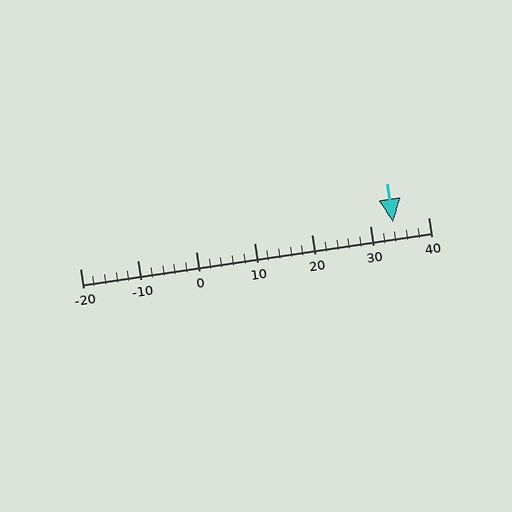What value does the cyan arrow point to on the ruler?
The cyan arrow points to approximately 34.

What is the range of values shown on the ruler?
The ruler shows values from -20 to 40.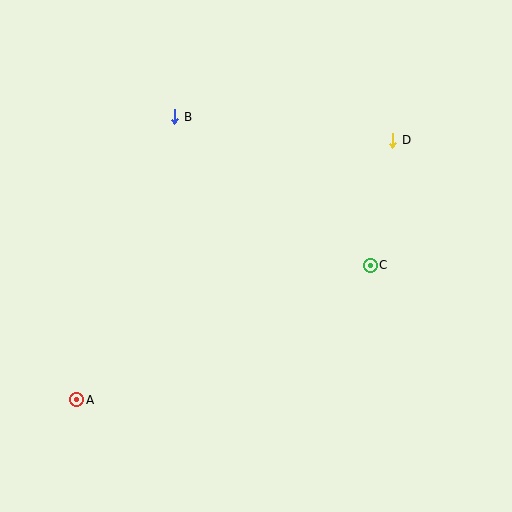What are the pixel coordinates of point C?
Point C is at (370, 265).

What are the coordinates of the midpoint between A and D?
The midpoint between A and D is at (235, 270).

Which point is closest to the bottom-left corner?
Point A is closest to the bottom-left corner.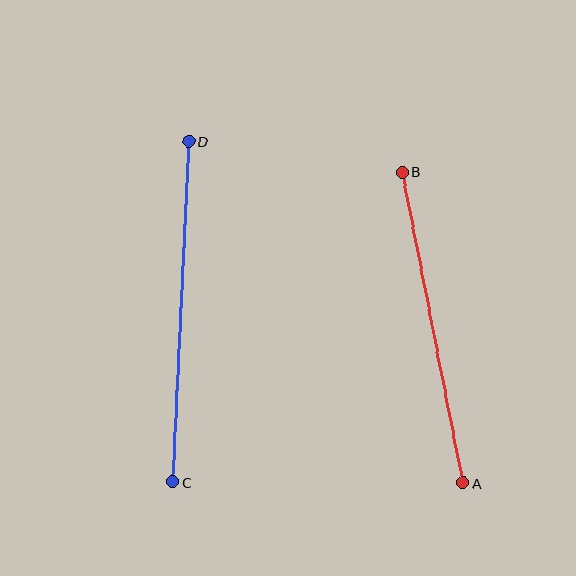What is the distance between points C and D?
The distance is approximately 341 pixels.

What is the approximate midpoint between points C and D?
The midpoint is at approximately (181, 312) pixels.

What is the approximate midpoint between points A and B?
The midpoint is at approximately (433, 328) pixels.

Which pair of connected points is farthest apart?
Points C and D are farthest apart.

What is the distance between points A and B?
The distance is approximately 317 pixels.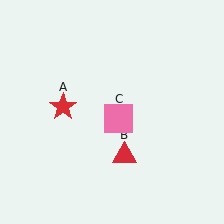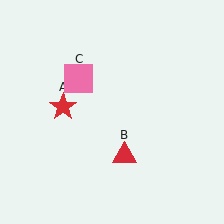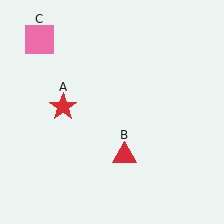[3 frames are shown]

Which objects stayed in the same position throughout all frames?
Red star (object A) and red triangle (object B) remained stationary.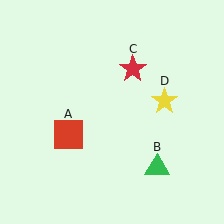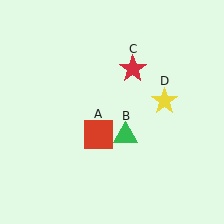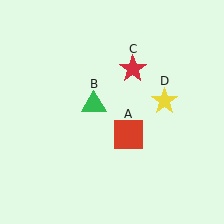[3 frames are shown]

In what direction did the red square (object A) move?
The red square (object A) moved right.